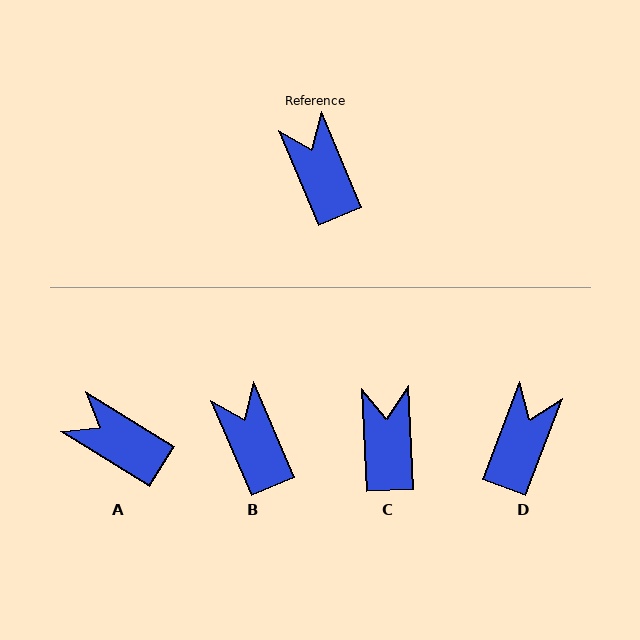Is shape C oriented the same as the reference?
No, it is off by about 20 degrees.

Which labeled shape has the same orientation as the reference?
B.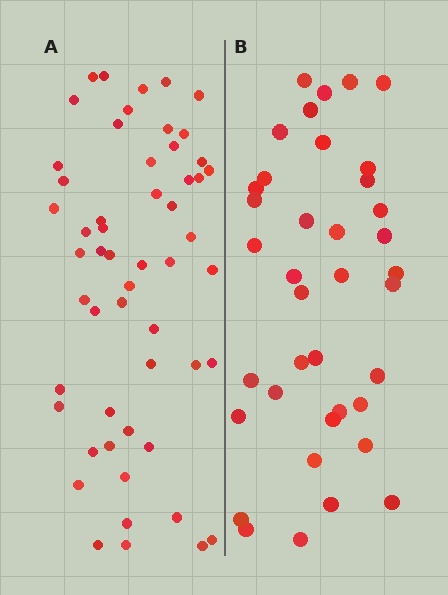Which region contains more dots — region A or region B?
Region A (the left region) has more dots.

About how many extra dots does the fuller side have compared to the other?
Region A has approximately 15 more dots than region B.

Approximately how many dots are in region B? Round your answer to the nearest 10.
About 40 dots. (The exact count is 38, which rounds to 40.)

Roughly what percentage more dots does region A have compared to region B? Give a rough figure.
About 40% more.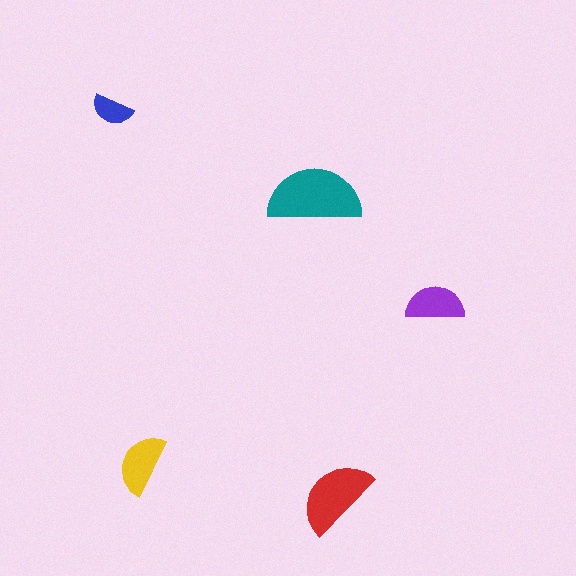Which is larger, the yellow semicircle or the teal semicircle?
The teal one.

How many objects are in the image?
There are 5 objects in the image.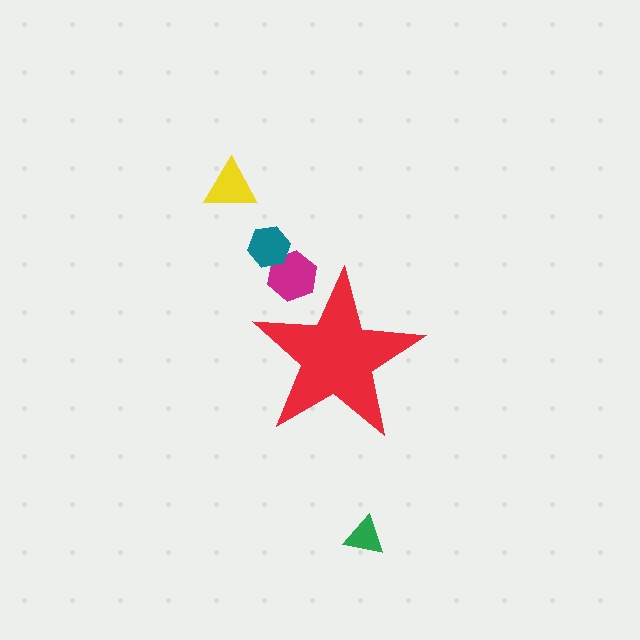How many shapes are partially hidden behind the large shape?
1 shape is partially hidden.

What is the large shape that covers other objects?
A red star.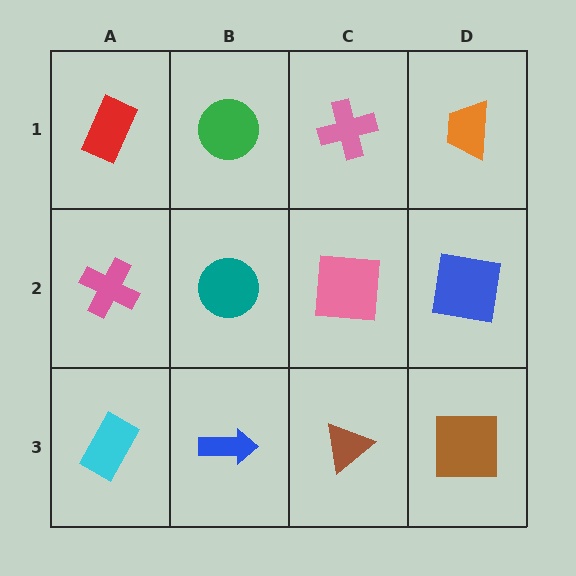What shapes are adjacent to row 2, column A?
A red rectangle (row 1, column A), a cyan rectangle (row 3, column A), a teal circle (row 2, column B).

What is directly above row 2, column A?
A red rectangle.